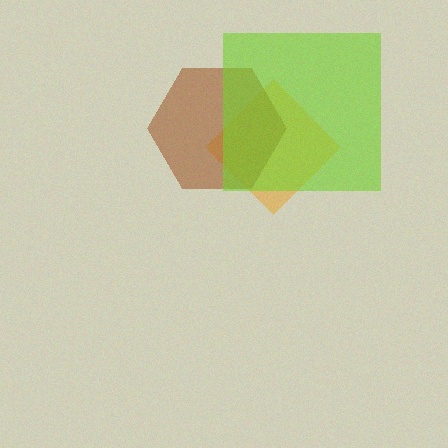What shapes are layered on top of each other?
The layered shapes are: an orange diamond, a brown hexagon, a lime square.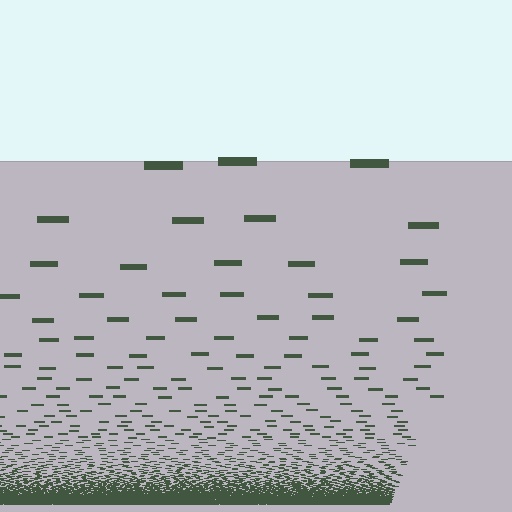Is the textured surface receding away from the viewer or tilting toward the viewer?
The surface appears to tilt toward the viewer. Texture elements get larger and sparser toward the top.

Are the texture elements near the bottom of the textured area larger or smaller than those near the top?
Smaller. The gradient is inverted — elements near the bottom are smaller and denser.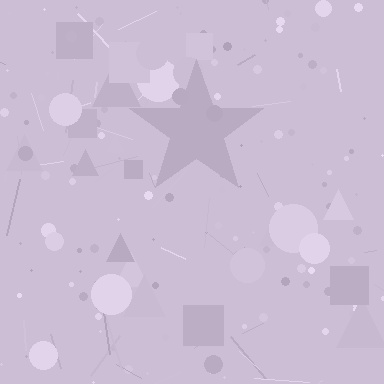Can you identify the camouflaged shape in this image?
The camouflaged shape is a star.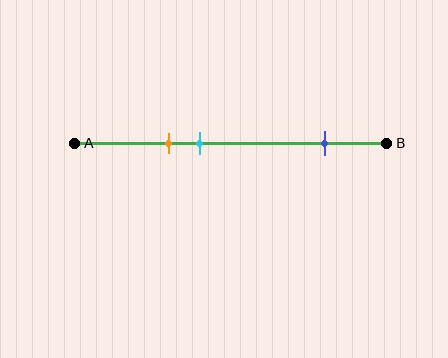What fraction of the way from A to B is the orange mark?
The orange mark is approximately 30% (0.3) of the way from A to B.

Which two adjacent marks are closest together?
The orange and cyan marks are the closest adjacent pair.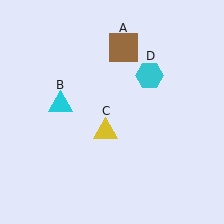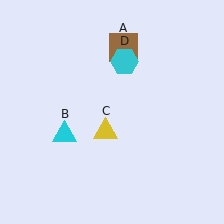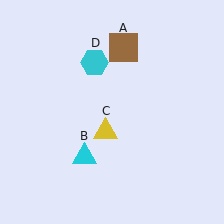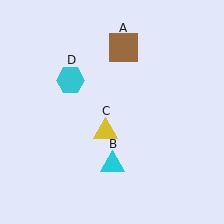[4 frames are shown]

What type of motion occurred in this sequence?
The cyan triangle (object B), cyan hexagon (object D) rotated counterclockwise around the center of the scene.